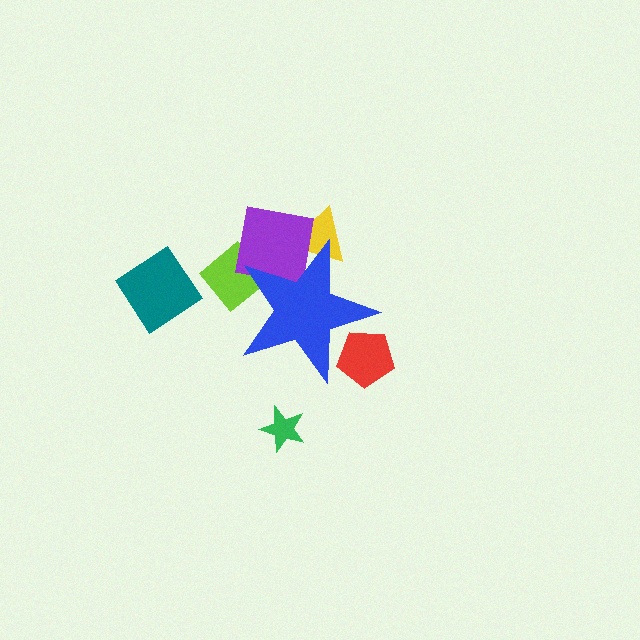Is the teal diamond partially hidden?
No, the teal diamond is fully visible.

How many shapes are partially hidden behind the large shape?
4 shapes are partially hidden.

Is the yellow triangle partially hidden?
Yes, the yellow triangle is partially hidden behind the blue star.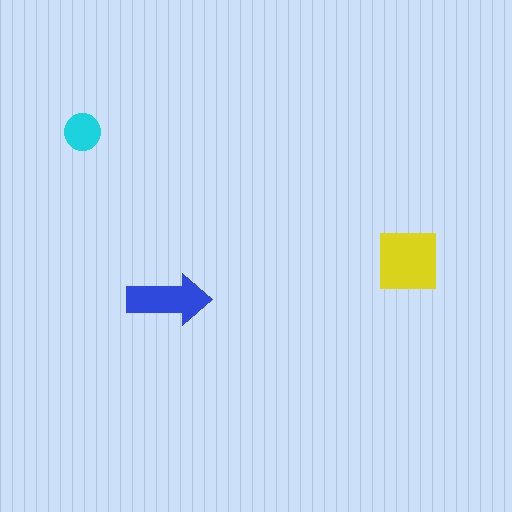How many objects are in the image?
There are 3 objects in the image.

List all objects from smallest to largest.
The cyan circle, the blue arrow, the yellow square.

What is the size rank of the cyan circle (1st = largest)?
3rd.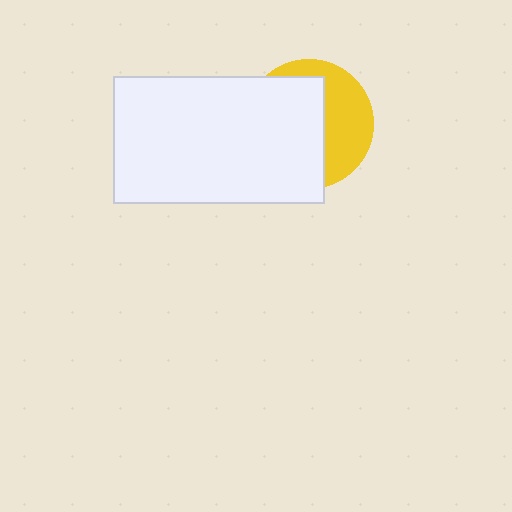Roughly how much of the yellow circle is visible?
A small part of it is visible (roughly 40%).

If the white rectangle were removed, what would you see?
You would see the complete yellow circle.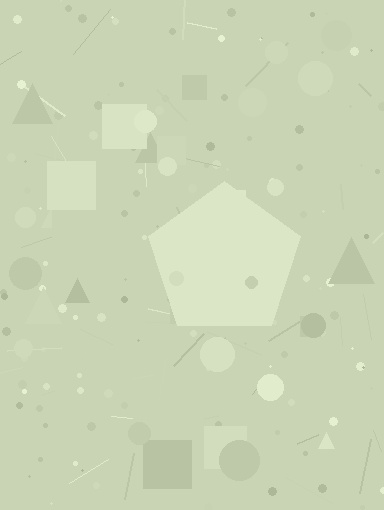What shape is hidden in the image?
A pentagon is hidden in the image.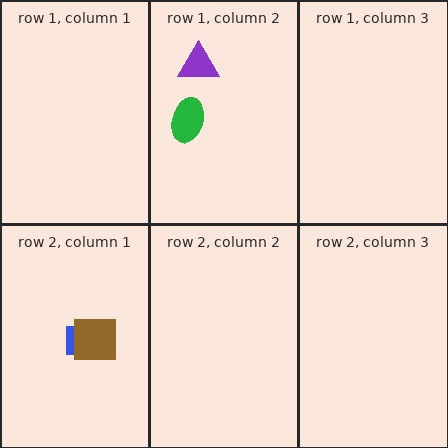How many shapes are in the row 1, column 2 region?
2.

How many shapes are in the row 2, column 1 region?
2.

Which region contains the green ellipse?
The row 1, column 2 region.